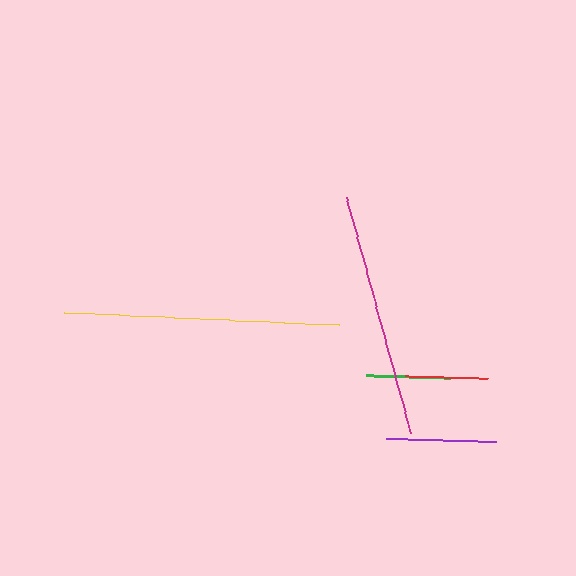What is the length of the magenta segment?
The magenta segment is approximately 245 pixels long.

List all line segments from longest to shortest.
From longest to shortest: yellow, magenta, purple, green, red.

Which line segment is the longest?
The yellow line is the longest at approximately 275 pixels.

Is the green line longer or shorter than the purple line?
The purple line is longer than the green line.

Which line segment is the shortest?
The red line is the shortest at approximately 84 pixels.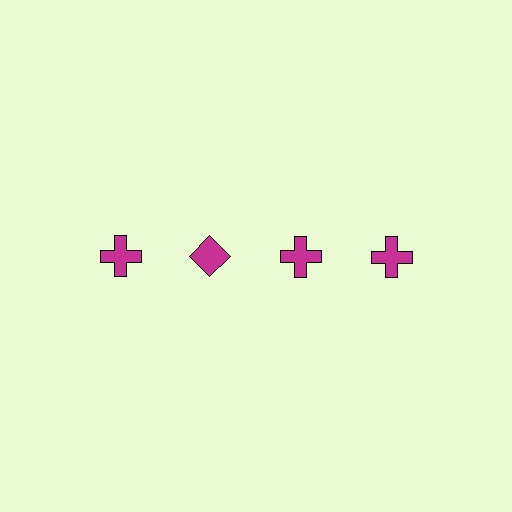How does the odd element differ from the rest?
It has a different shape: diamond instead of cross.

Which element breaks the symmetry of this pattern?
The magenta diamond in the top row, second from left column breaks the symmetry. All other shapes are magenta crosses.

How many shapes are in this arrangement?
There are 4 shapes arranged in a grid pattern.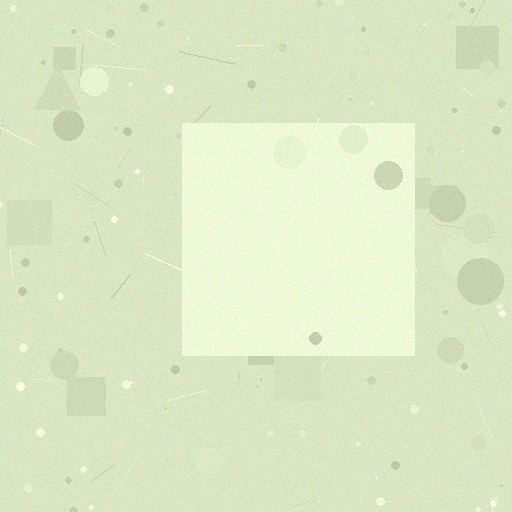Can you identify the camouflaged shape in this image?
The camouflaged shape is a square.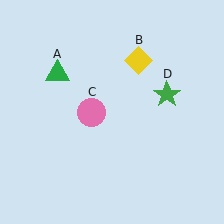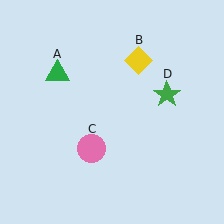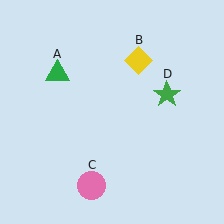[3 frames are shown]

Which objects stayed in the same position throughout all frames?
Green triangle (object A) and yellow diamond (object B) and green star (object D) remained stationary.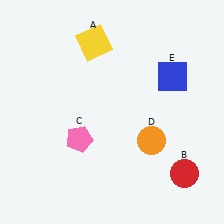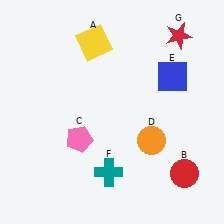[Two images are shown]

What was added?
A teal cross (F), a red star (G) were added in Image 2.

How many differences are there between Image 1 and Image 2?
There are 2 differences between the two images.